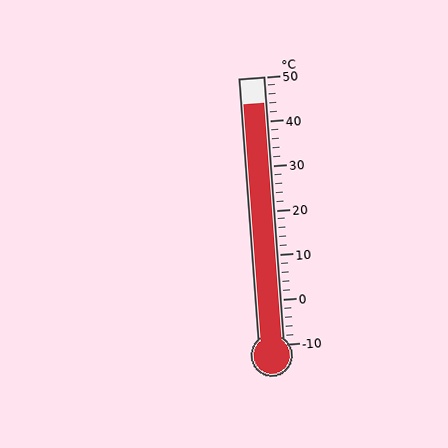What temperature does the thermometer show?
The thermometer shows approximately 44°C.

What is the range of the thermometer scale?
The thermometer scale ranges from -10°C to 50°C.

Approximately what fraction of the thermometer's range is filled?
The thermometer is filled to approximately 90% of its range.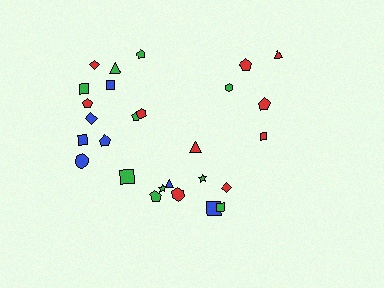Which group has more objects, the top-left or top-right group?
The top-left group.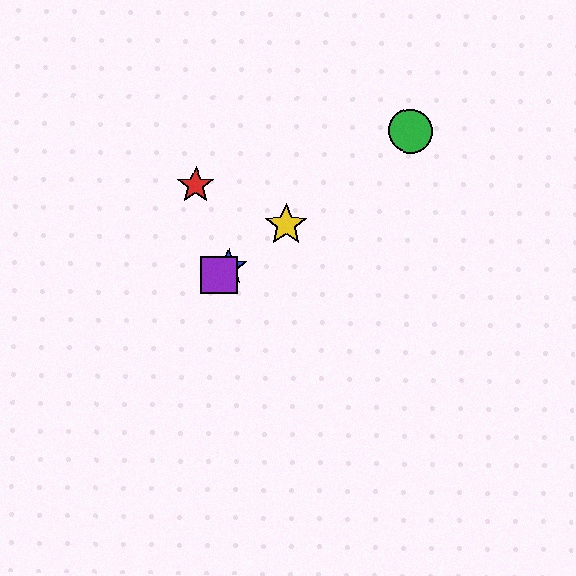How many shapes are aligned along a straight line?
4 shapes (the blue star, the green circle, the yellow star, the purple square) are aligned along a straight line.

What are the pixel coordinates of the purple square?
The purple square is at (219, 275).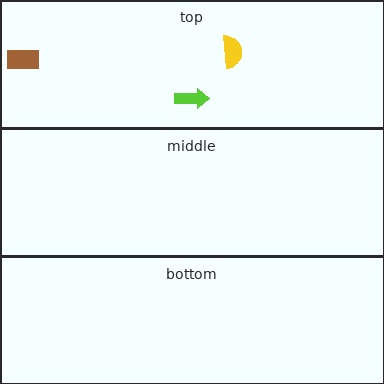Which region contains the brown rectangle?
The top region.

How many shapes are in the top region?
3.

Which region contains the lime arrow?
The top region.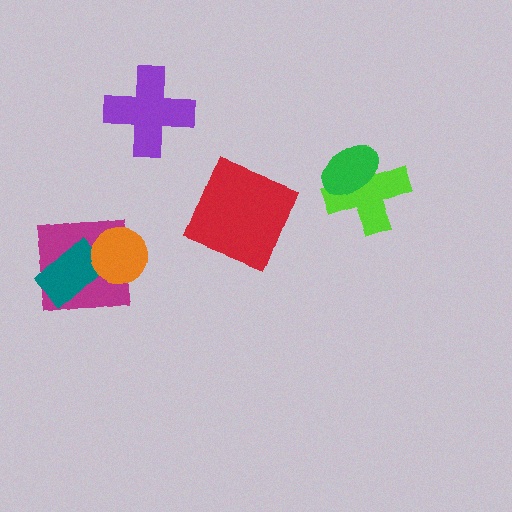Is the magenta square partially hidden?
Yes, it is partially covered by another shape.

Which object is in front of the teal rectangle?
The orange circle is in front of the teal rectangle.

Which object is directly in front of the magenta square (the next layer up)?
The teal rectangle is directly in front of the magenta square.